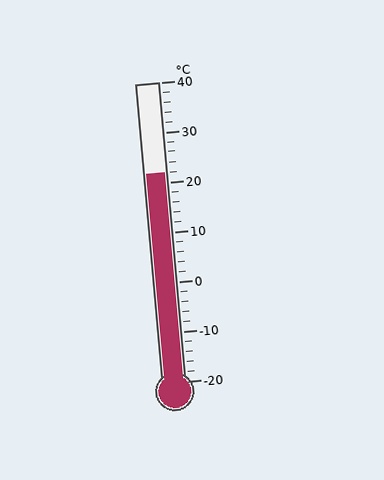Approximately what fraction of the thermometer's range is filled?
The thermometer is filled to approximately 70% of its range.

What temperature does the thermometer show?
The thermometer shows approximately 22°C.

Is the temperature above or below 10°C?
The temperature is above 10°C.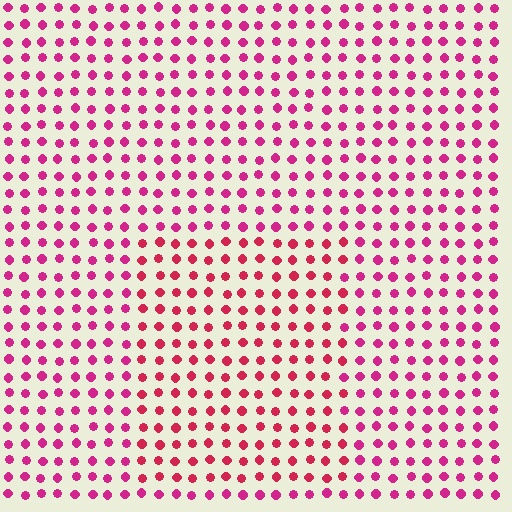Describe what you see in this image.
The image is filled with small magenta elements in a uniform arrangement. A rectangle-shaped region is visible where the elements are tinted to a slightly different hue, forming a subtle color boundary.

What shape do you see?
I see a rectangle.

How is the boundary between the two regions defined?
The boundary is defined purely by a slight shift in hue (about 21 degrees). Spacing, size, and orientation are identical on both sides.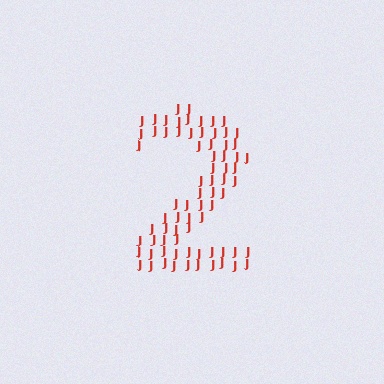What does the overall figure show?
The overall figure shows the digit 2.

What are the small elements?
The small elements are letter J's.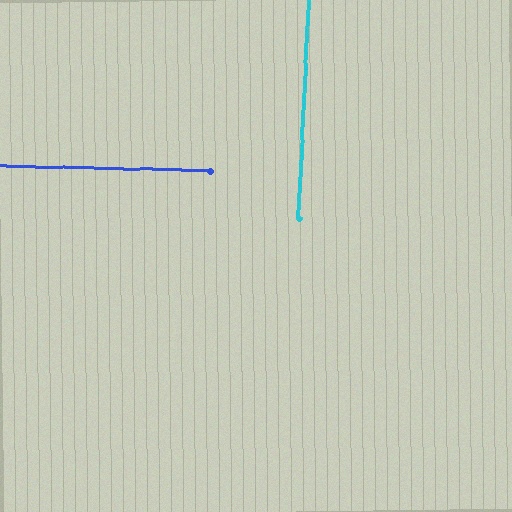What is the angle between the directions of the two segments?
Approximately 88 degrees.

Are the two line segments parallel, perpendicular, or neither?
Perpendicular — they meet at approximately 88°.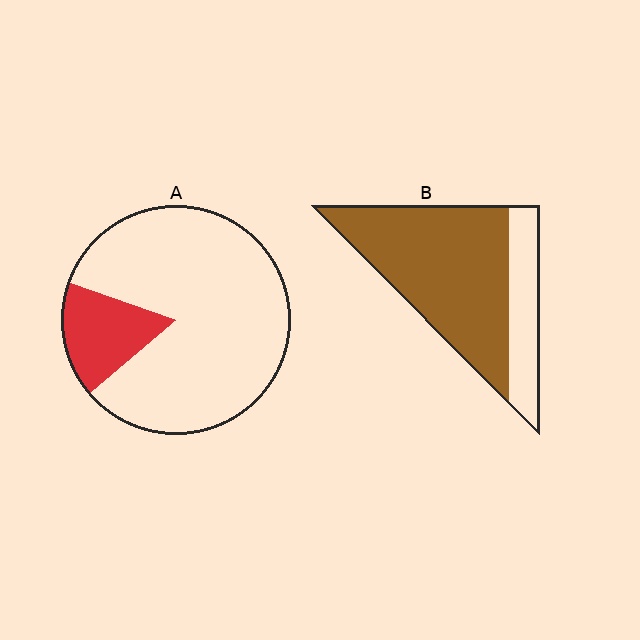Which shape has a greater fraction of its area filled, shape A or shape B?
Shape B.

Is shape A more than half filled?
No.